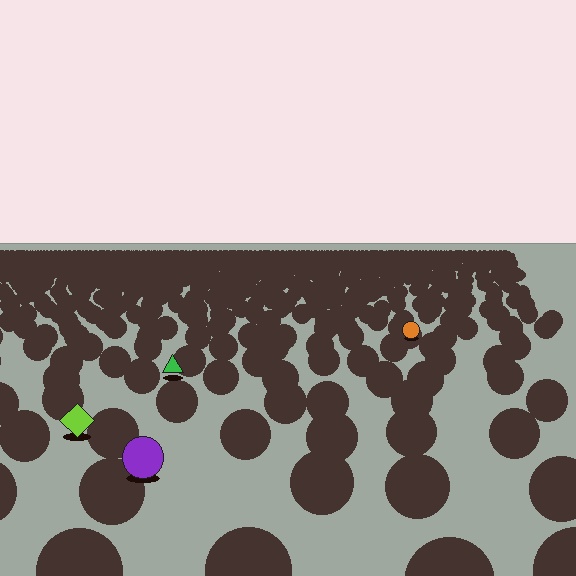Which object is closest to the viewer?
The purple circle is closest. The texture marks near it are larger and more spread out.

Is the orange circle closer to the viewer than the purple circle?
No. The purple circle is closer — you can tell from the texture gradient: the ground texture is coarser near it.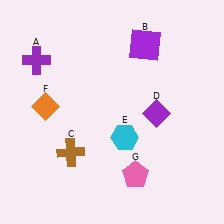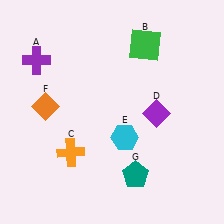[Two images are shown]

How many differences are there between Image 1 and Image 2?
There are 3 differences between the two images.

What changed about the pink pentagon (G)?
In Image 1, G is pink. In Image 2, it changed to teal.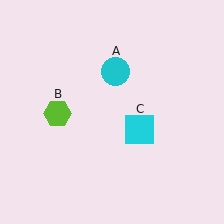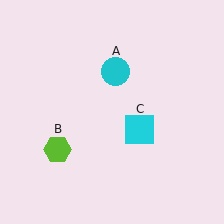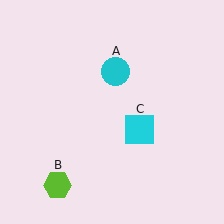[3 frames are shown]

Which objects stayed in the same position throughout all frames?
Cyan circle (object A) and cyan square (object C) remained stationary.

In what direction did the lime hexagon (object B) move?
The lime hexagon (object B) moved down.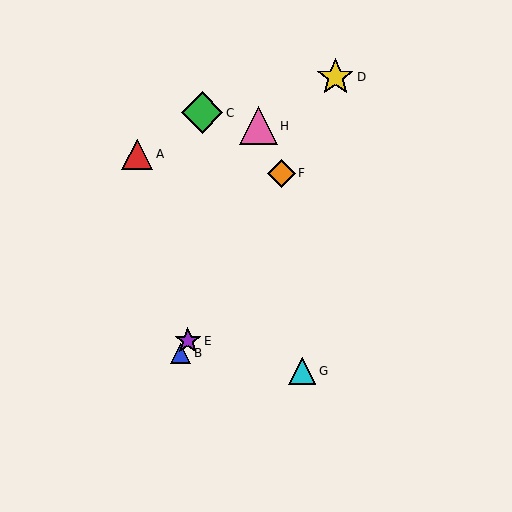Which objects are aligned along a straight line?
Objects B, D, E, F are aligned along a straight line.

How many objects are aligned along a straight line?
4 objects (B, D, E, F) are aligned along a straight line.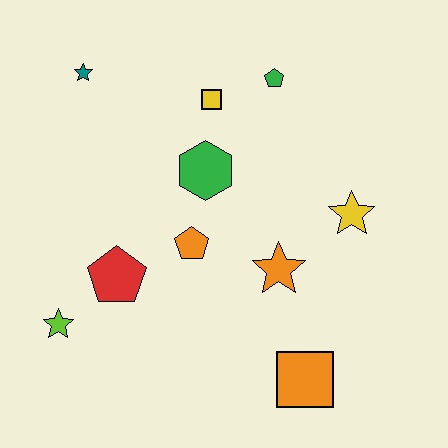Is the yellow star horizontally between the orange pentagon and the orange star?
No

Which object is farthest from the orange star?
The teal star is farthest from the orange star.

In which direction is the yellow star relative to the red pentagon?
The yellow star is to the right of the red pentagon.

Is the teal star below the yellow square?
No